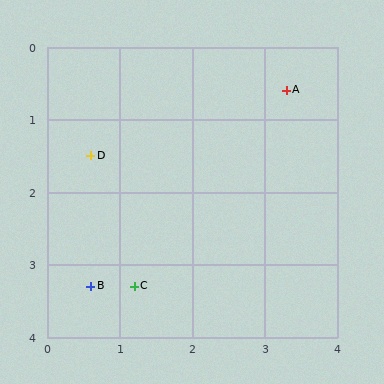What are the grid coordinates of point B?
Point B is at approximately (0.6, 3.3).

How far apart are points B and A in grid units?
Points B and A are about 3.8 grid units apart.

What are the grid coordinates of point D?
Point D is at approximately (0.6, 1.5).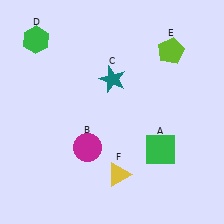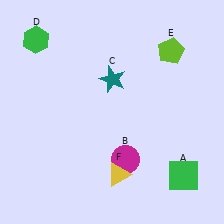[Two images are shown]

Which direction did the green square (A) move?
The green square (A) moved down.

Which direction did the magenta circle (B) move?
The magenta circle (B) moved right.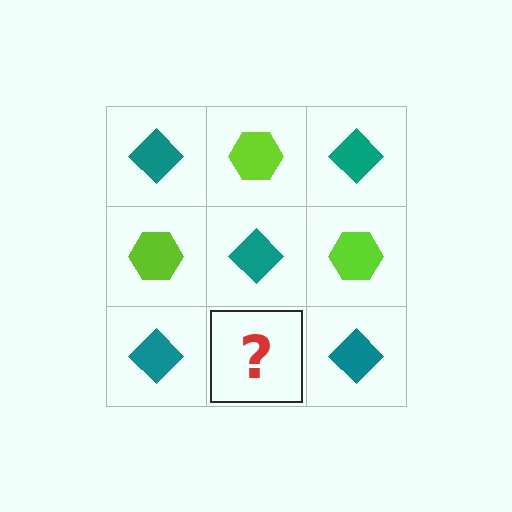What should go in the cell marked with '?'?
The missing cell should contain a lime hexagon.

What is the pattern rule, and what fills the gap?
The rule is that it alternates teal diamond and lime hexagon in a checkerboard pattern. The gap should be filled with a lime hexagon.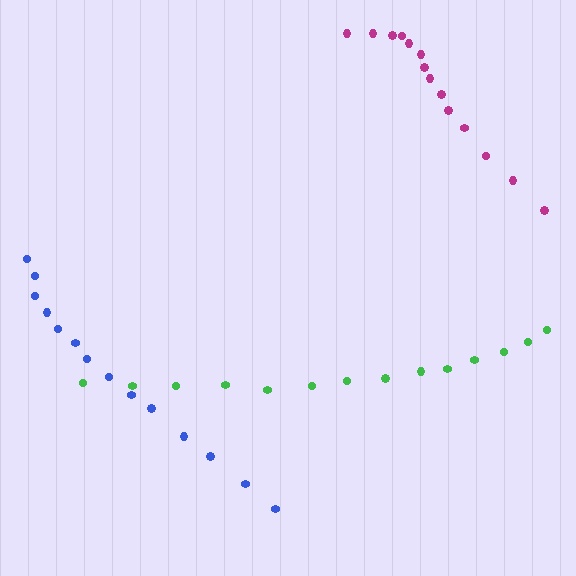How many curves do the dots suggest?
There are 3 distinct paths.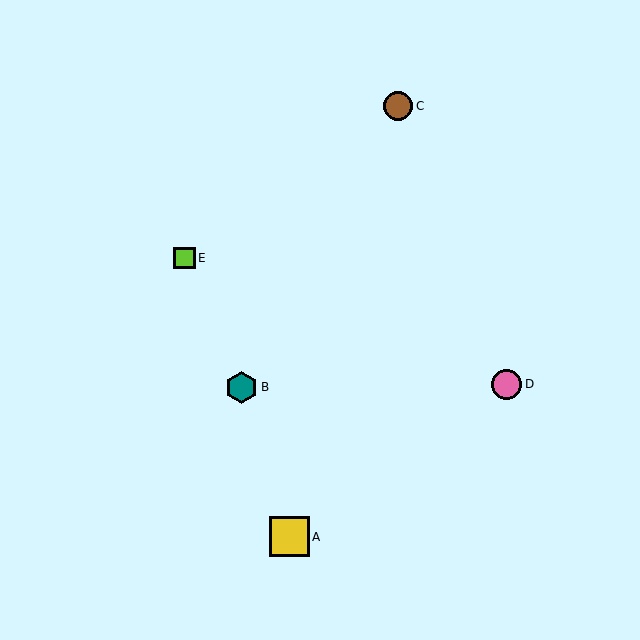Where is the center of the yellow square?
The center of the yellow square is at (289, 537).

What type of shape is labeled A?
Shape A is a yellow square.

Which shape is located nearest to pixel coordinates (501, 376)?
The pink circle (labeled D) at (507, 384) is nearest to that location.